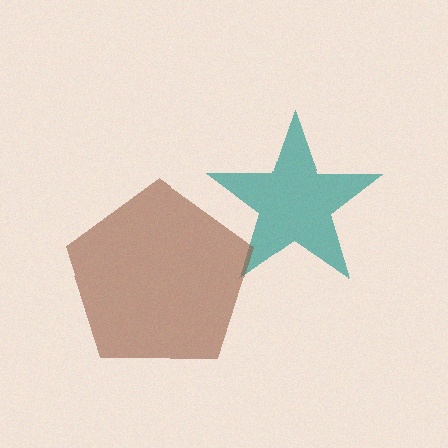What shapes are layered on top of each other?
The layered shapes are: a teal star, a brown pentagon.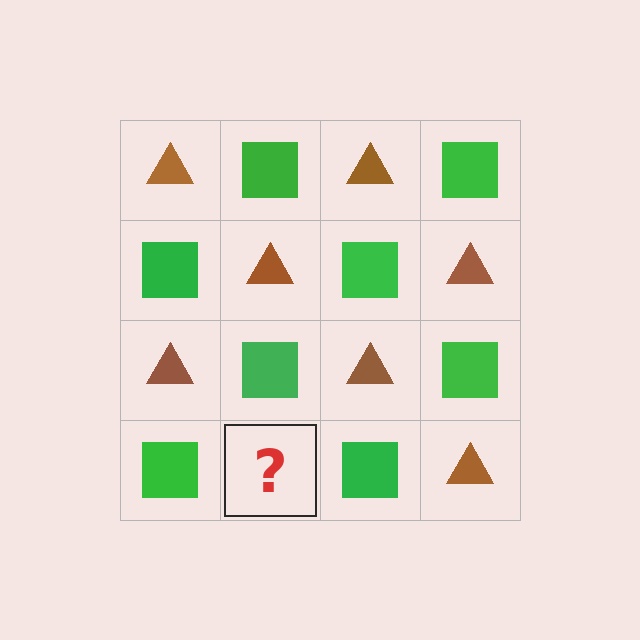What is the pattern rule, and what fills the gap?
The rule is that it alternates brown triangle and green square in a checkerboard pattern. The gap should be filled with a brown triangle.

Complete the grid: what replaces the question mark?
The question mark should be replaced with a brown triangle.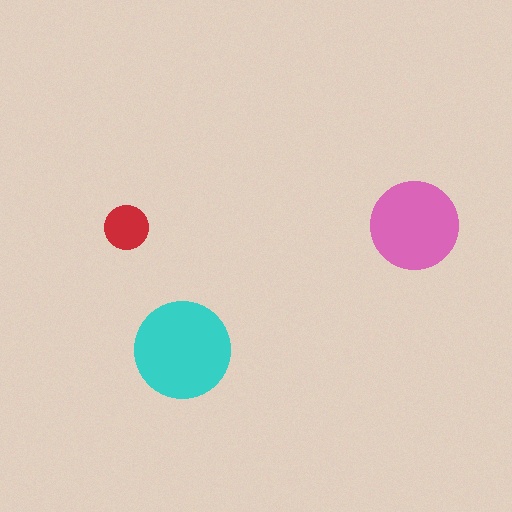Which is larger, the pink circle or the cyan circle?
The cyan one.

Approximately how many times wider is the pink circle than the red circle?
About 2 times wider.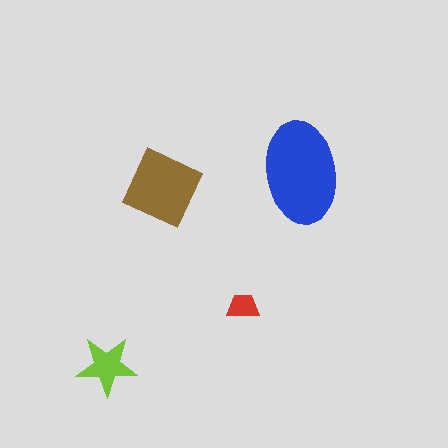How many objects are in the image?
There are 4 objects in the image.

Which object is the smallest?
The red trapezoid.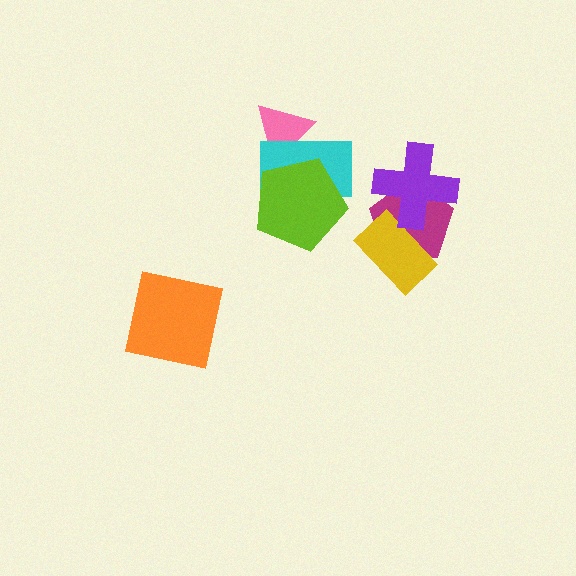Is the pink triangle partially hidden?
Yes, it is partially covered by another shape.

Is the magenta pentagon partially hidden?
Yes, it is partially covered by another shape.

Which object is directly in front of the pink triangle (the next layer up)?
The cyan rectangle is directly in front of the pink triangle.